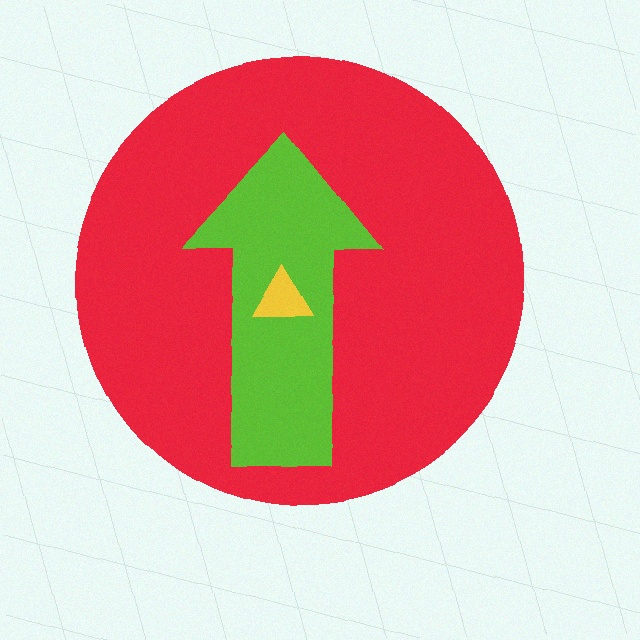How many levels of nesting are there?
3.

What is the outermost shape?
The red circle.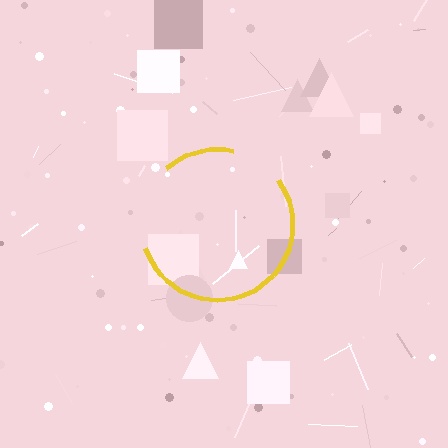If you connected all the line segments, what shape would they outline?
They would outline a circle.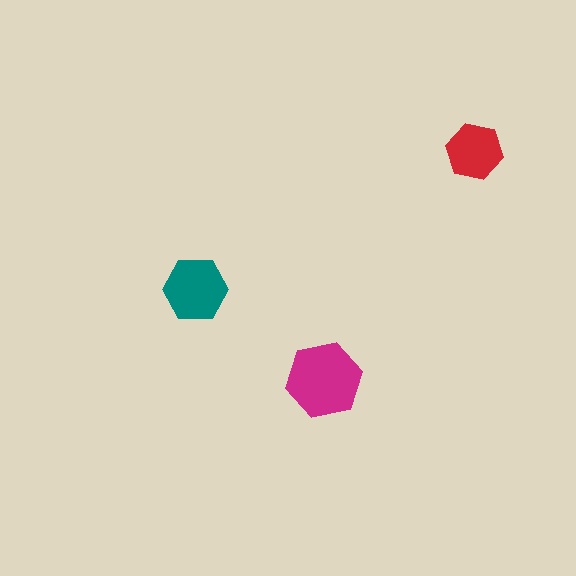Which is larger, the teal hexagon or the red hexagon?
The teal one.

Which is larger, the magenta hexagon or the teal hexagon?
The magenta one.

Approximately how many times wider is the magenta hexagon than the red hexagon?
About 1.5 times wider.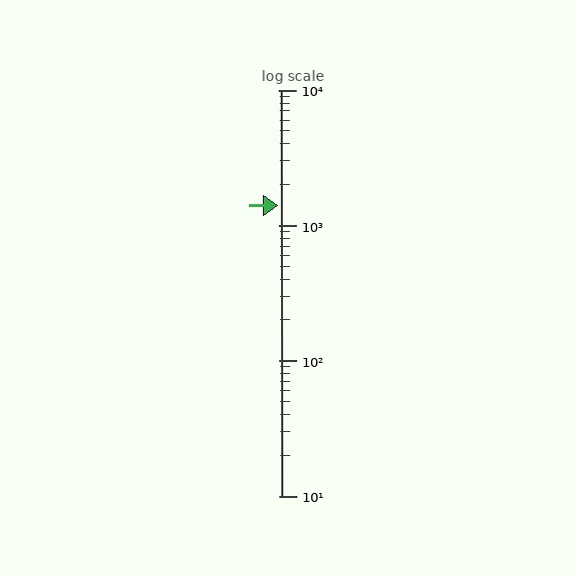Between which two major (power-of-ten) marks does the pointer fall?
The pointer is between 1000 and 10000.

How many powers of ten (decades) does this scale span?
The scale spans 3 decades, from 10 to 10000.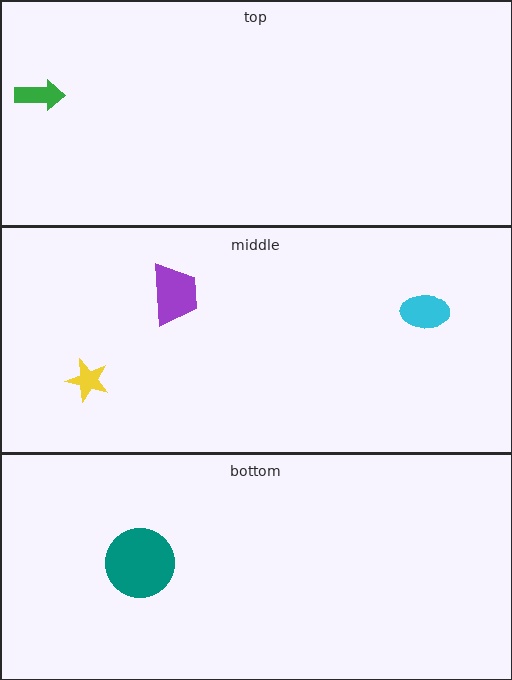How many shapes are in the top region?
1.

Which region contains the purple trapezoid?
The middle region.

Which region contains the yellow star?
The middle region.